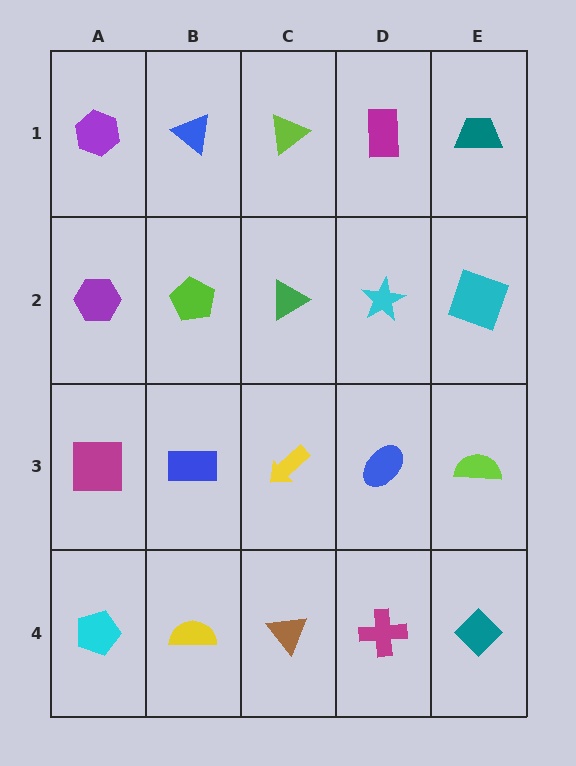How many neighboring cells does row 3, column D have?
4.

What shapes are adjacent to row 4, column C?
A yellow arrow (row 3, column C), a yellow semicircle (row 4, column B), a magenta cross (row 4, column D).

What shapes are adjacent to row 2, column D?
A magenta rectangle (row 1, column D), a blue ellipse (row 3, column D), a green triangle (row 2, column C), a cyan square (row 2, column E).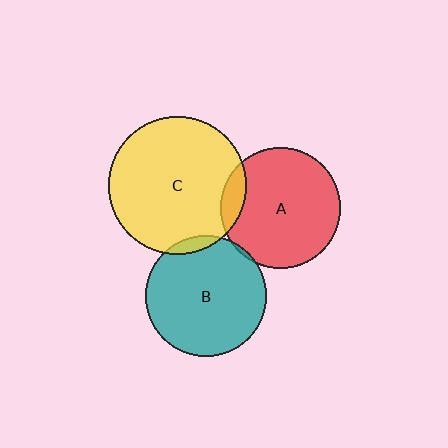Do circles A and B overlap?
Yes.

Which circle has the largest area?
Circle C (yellow).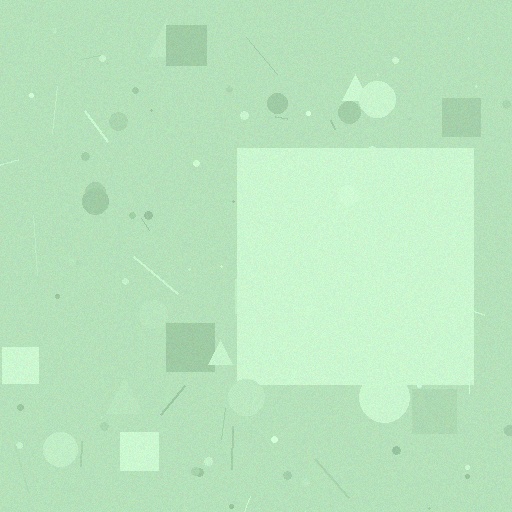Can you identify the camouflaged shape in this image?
The camouflaged shape is a square.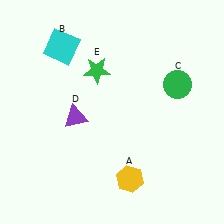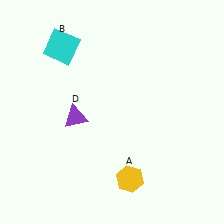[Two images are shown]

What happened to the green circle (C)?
The green circle (C) was removed in Image 2. It was in the top-right area of Image 1.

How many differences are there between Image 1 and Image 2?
There are 2 differences between the two images.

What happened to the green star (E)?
The green star (E) was removed in Image 2. It was in the top-left area of Image 1.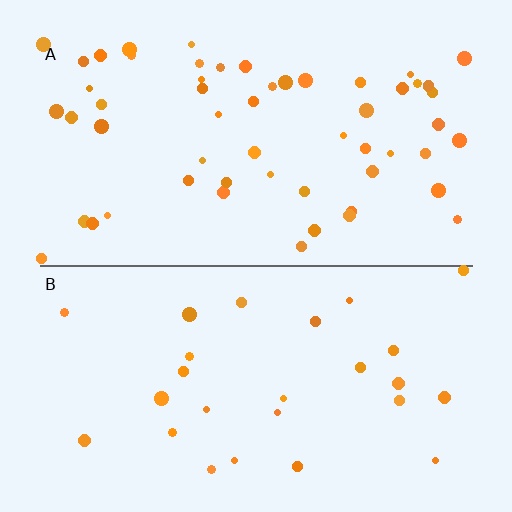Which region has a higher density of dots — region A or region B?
A (the top).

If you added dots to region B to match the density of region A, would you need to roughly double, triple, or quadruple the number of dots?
Approximately double.